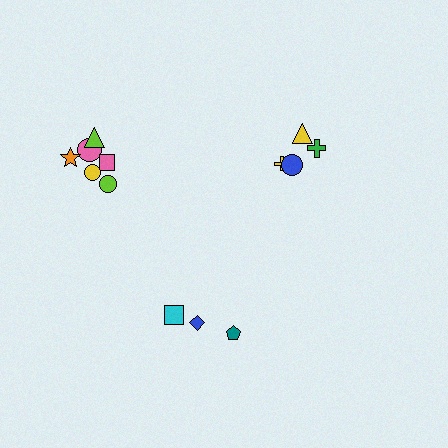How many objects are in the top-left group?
There are 6 objects.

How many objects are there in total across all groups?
There are 13 objects.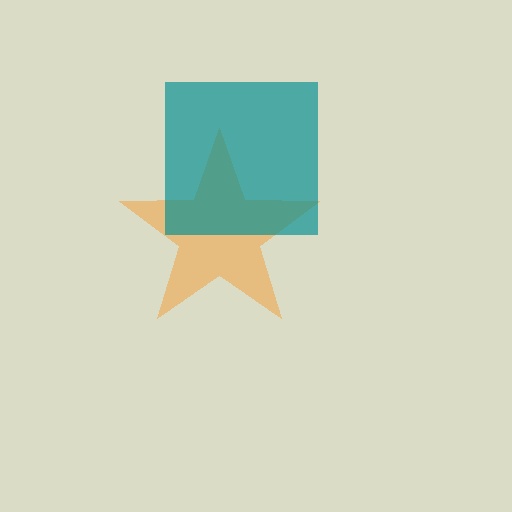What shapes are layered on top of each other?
The layered shapes are: an orange star, a teal square.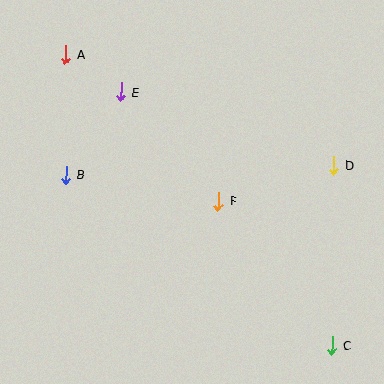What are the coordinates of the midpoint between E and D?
The midpoint between E and D is at (227, 129).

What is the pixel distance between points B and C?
The distance between B and C is 316 pixels.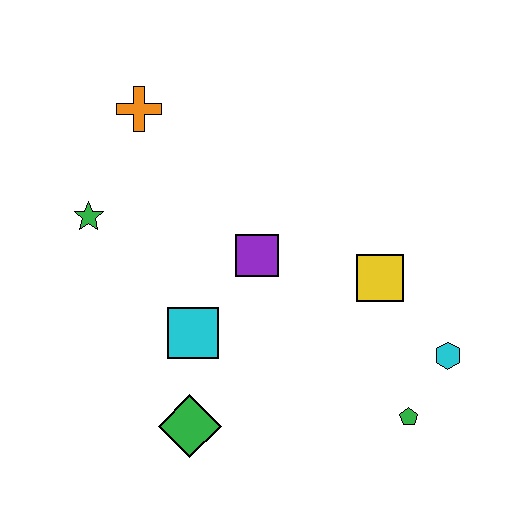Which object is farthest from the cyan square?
The cyan hexagon is farthest from the cyan square.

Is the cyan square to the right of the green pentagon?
No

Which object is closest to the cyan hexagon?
The green pentagon is closest to the cyan hexagon.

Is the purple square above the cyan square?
Yes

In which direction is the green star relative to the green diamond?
The green star is above the green diamond.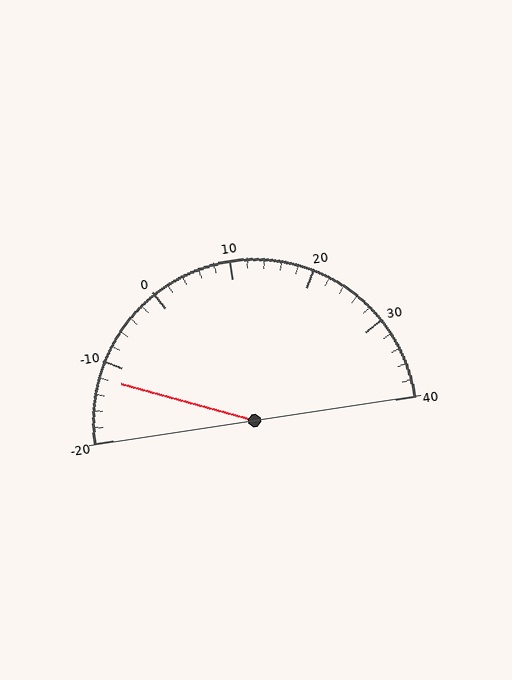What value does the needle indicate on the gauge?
The needle indicates approximately -12.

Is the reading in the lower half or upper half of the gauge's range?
The reading is in the lower half of the range (-20 to 40).